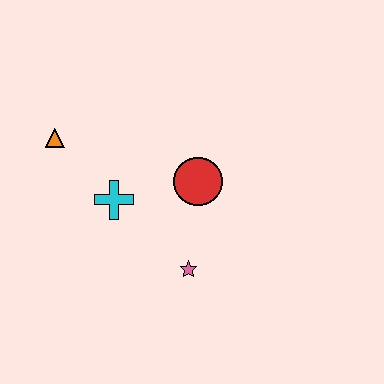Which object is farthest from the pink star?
The orange triangle is farthest from the pink star.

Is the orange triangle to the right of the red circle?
No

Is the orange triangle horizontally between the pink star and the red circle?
No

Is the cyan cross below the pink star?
No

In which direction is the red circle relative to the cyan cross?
The red circle is to the right of the cyan cross.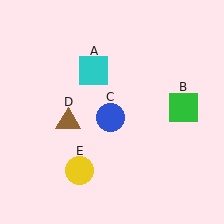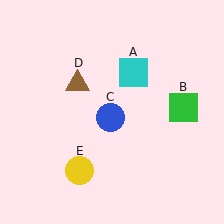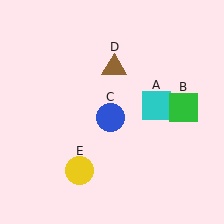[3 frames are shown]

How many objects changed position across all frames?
2 objects changed position: cyan square (object A), brown triangle (object D).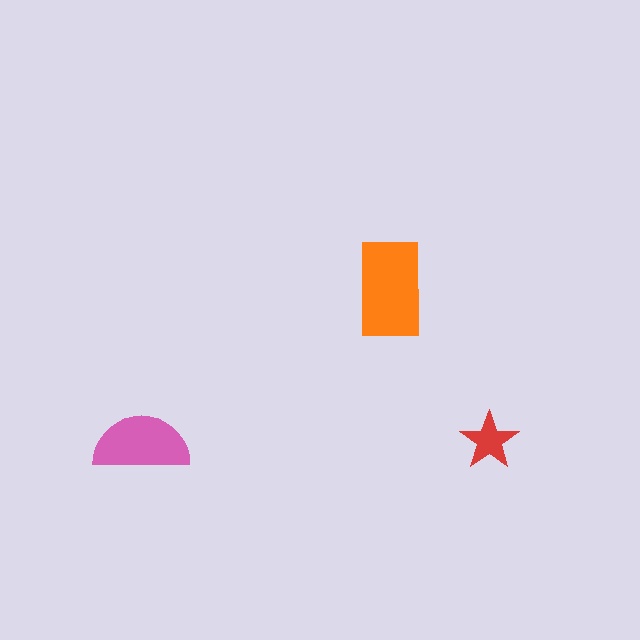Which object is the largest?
The orange rectangle.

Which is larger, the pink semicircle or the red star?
The pink semicircle.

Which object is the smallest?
The red star.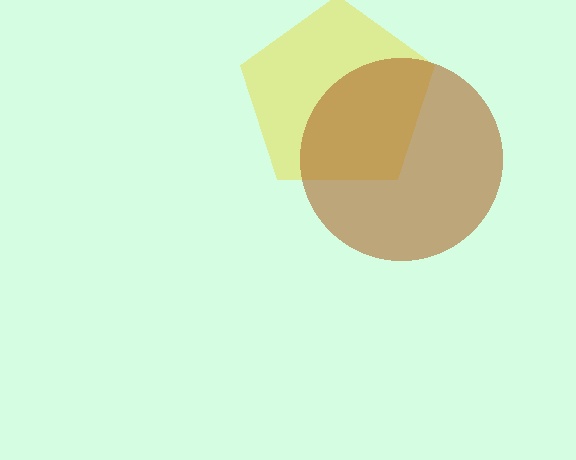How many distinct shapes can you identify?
There are 2 distinct shapes: a yellow pentagon, a brown circle.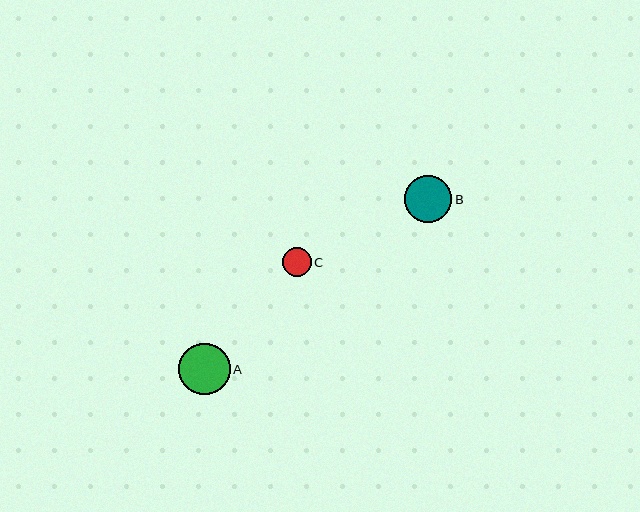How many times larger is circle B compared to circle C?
Circle B is approximately 1.6 times the size of circle C.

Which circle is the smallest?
Circle C is the smallest with a size of approximately 29 pixels.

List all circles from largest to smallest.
From largest to smallest: A, B, C.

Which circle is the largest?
Circle A is the largest with a size of approximately 51 pixels.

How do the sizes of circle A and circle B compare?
Circle A and circle B are approximately the same size.